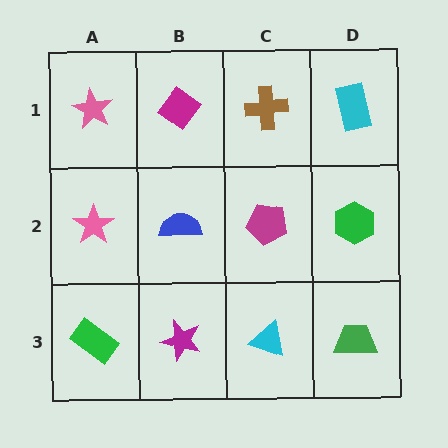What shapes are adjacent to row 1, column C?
A magenta pentagon (row 2, column C), a magenta diamond (row 1, column B), a cyan rectangle (row 1, column D).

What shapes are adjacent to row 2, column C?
A brown cross (row 1, column C), a cyan triangle (row 3, column C), a blue semicircle (row 2, column B), a green hexagon (row 2, column D).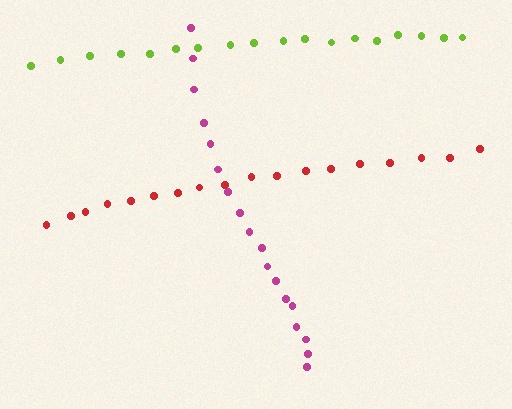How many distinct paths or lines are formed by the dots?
There are 3 distinct paths.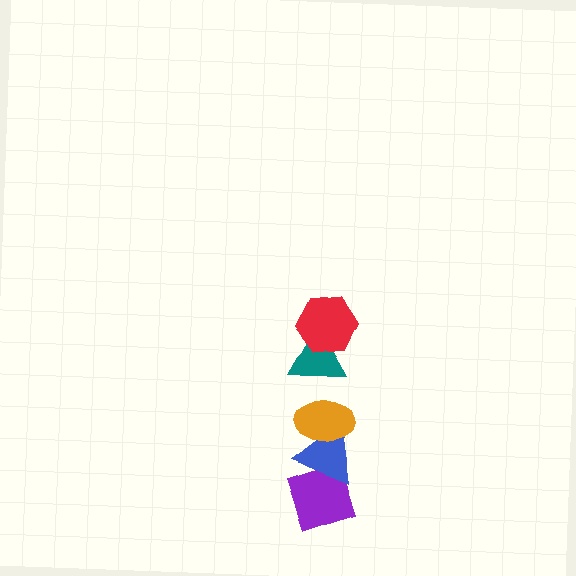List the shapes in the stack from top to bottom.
From top to bottom: the red hexagon, the teal triangle, the orange ellipse, the blue triangle, the purple diamond.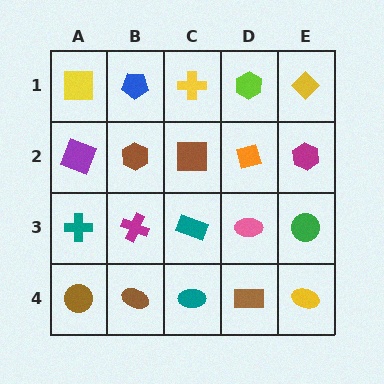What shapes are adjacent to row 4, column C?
A teal rectangle (row 3, column C), a brown ellipse (row 4, column B), a brown rectangle (row 4, column D).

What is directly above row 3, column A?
A purple square.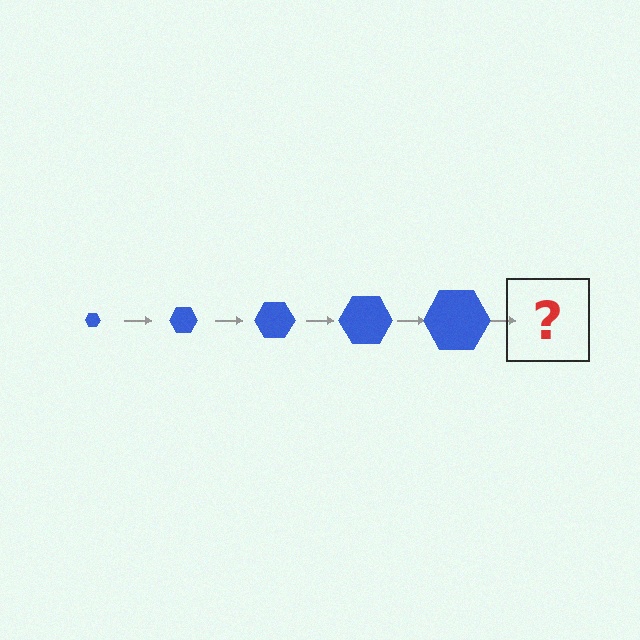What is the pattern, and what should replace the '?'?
The pattern is that the hexagon gets progressively larger each step. The '?' should be a blue hexagon, larger than the previous one.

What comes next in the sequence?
The next element should be a blue hexagon, larger than the previous one.